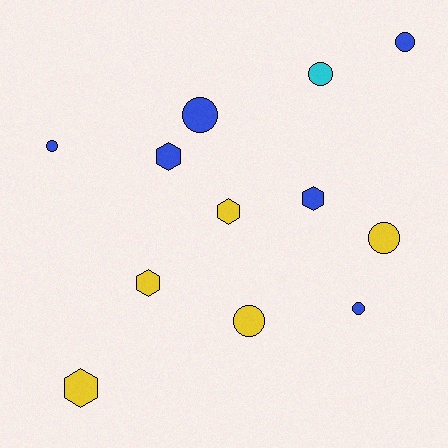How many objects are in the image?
There are 12 objects.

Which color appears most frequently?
Blue, with 6 objects.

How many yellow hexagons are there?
There are 3 yellow hexagons.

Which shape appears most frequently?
Circle, with 7 objects.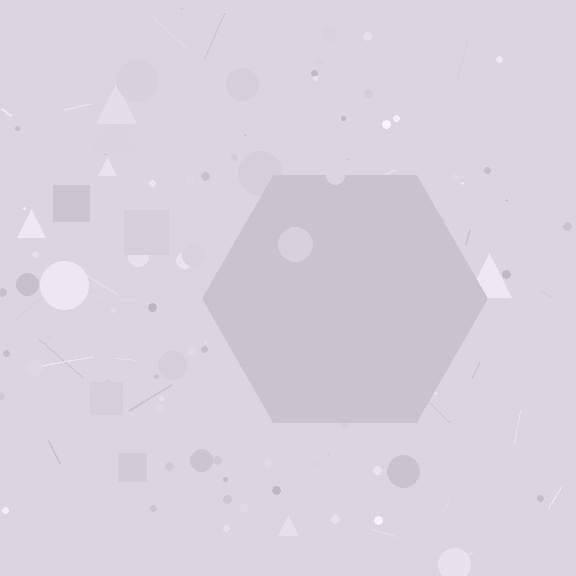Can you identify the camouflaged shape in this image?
The camouflaged shape is a hexagon.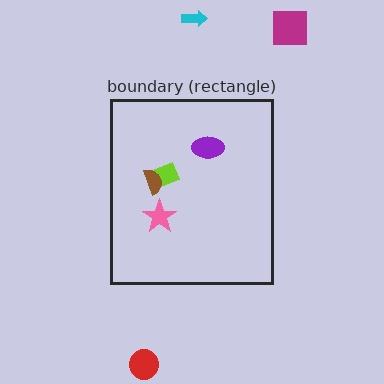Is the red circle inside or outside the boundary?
Outside.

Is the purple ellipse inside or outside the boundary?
Inside.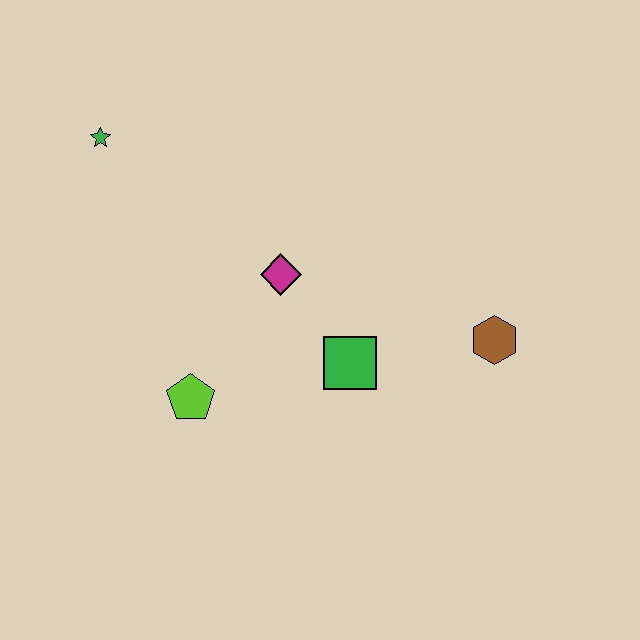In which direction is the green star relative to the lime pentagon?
The green star is above the lime pentagon.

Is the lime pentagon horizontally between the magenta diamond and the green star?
Yes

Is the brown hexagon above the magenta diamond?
No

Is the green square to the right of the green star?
Yes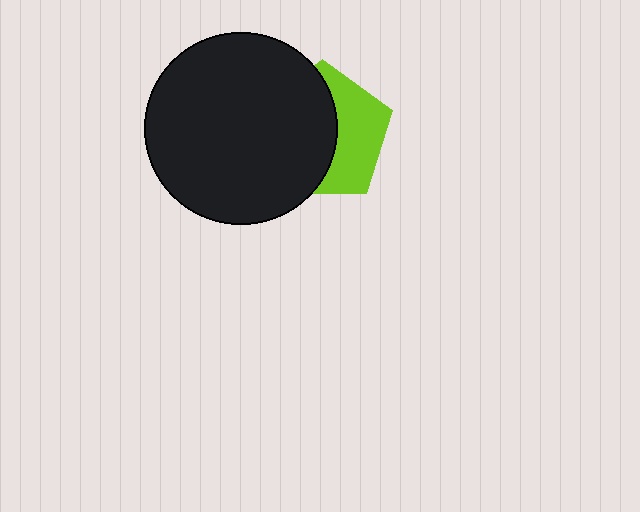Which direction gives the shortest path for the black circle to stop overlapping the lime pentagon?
Moving left gives the shortest separation.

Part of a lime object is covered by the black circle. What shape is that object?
It is a pentagon.